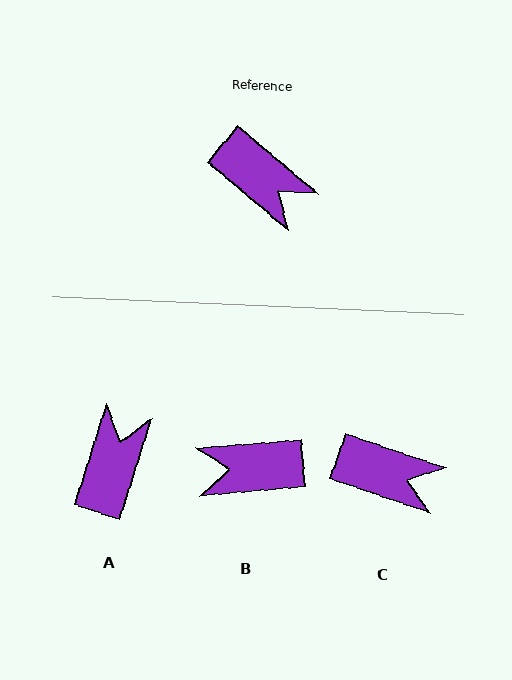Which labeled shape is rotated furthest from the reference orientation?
B, about 135 degrees away.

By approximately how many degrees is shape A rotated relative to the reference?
Approximately 112 degrees counter-clockwise.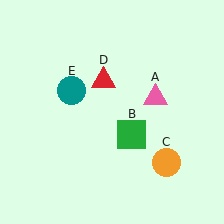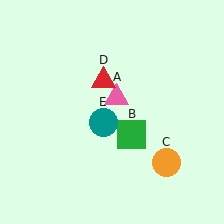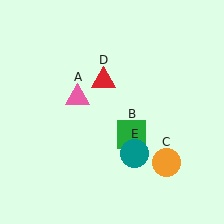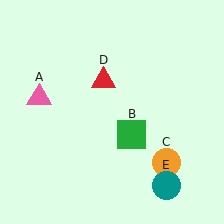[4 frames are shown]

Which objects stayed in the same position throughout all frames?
Green square (object B) and orange circle (object C) and red triangle (object D) remained stationary.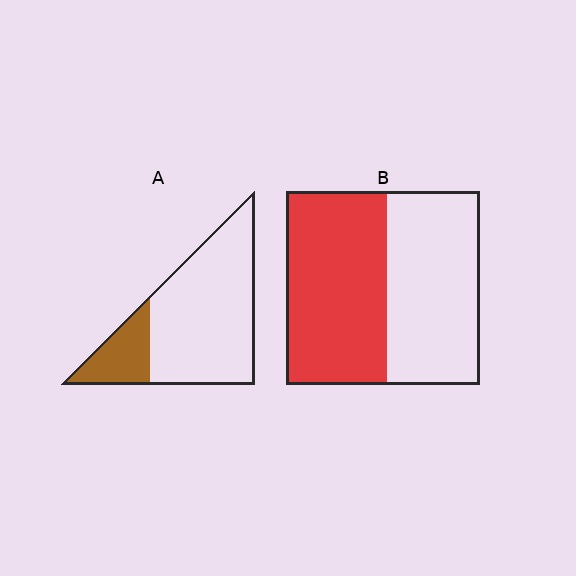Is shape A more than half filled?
No.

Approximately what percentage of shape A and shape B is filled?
A is approximately 20% and B is approximately 50%.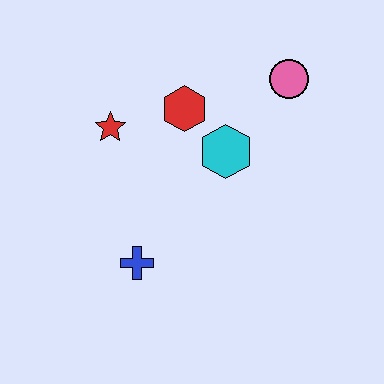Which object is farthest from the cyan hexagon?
The blue cross is farthest from the cyan hexagon.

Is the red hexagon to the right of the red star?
Yes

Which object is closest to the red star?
The red hexagon is closest to the red star.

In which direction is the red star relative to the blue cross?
The red star is above the blue cross.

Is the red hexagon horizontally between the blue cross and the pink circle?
Yes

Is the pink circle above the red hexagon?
Yes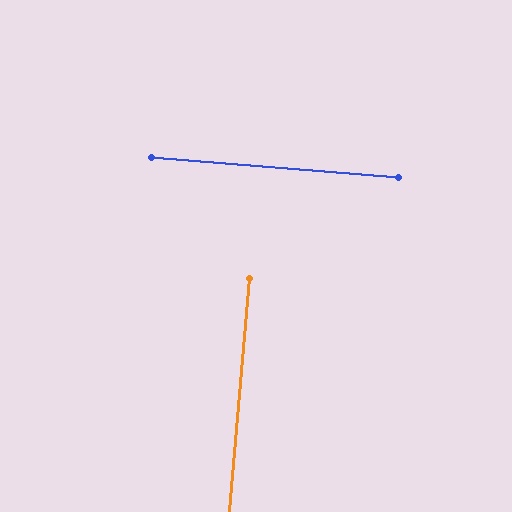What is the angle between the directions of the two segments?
Approximately 90 degrees.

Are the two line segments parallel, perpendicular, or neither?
Perpendicular — they meet at approximately 90°.